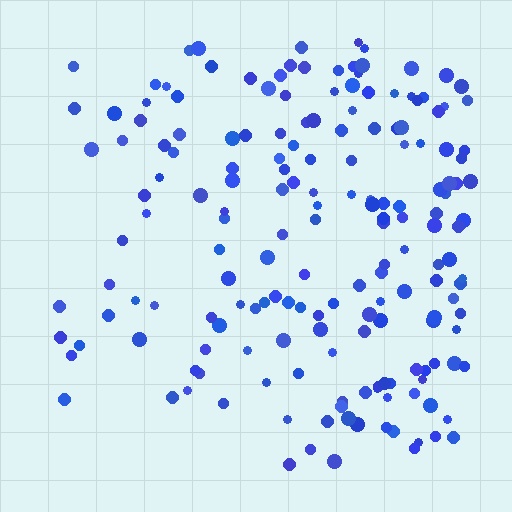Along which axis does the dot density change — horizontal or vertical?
Horizontal.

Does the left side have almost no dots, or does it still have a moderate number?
Still a moderate number, just noticeably fewer than the right.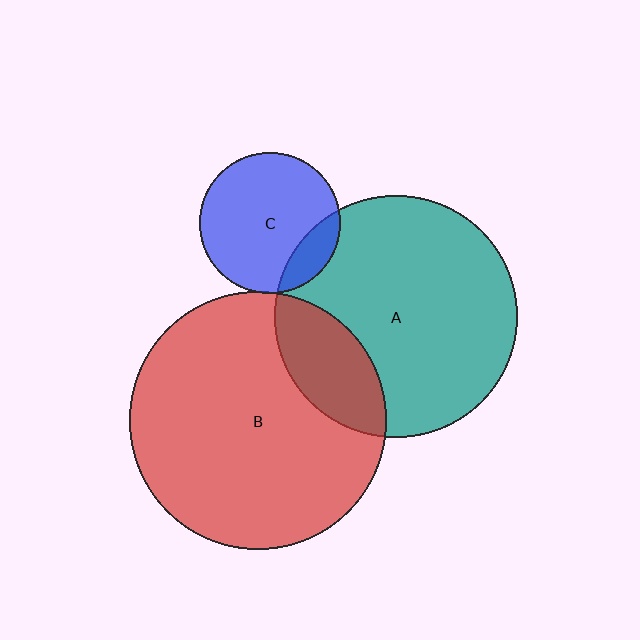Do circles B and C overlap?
Yes.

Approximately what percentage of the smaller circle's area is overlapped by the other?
Approximately 5%.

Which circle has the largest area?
Circle B (red).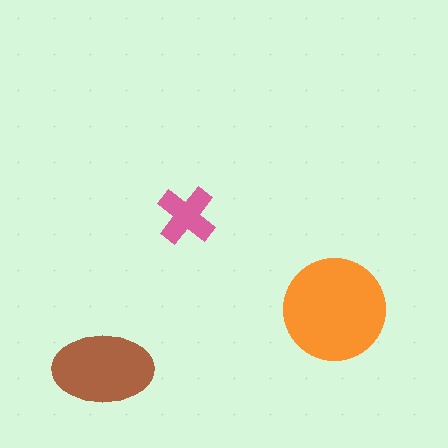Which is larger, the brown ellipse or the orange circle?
The orange circle.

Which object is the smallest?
The pink cross.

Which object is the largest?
The orange circle.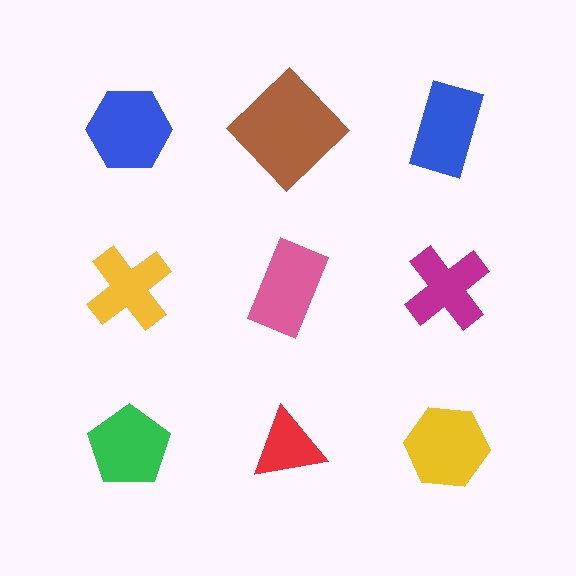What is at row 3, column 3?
A yellow hexagon.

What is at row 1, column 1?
A blue hexagon.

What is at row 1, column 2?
A brown diamond.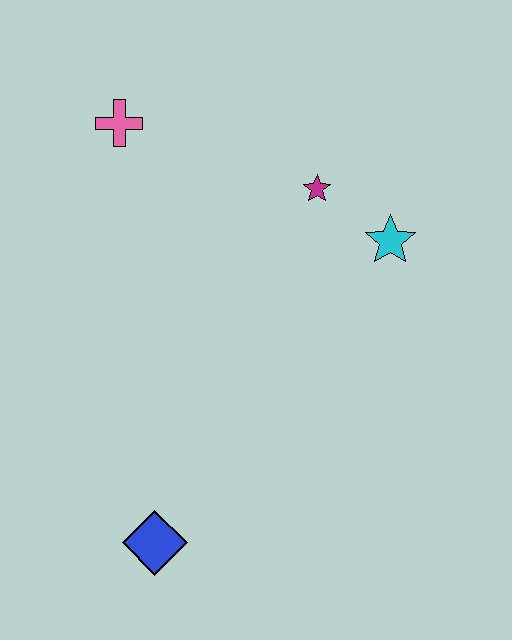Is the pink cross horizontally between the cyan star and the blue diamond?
No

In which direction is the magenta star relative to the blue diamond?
The magenta star is above the blue diamond.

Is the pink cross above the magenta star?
Yes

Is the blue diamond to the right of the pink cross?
Yes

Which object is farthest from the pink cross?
The blue diamond is farthest from the pink cross.